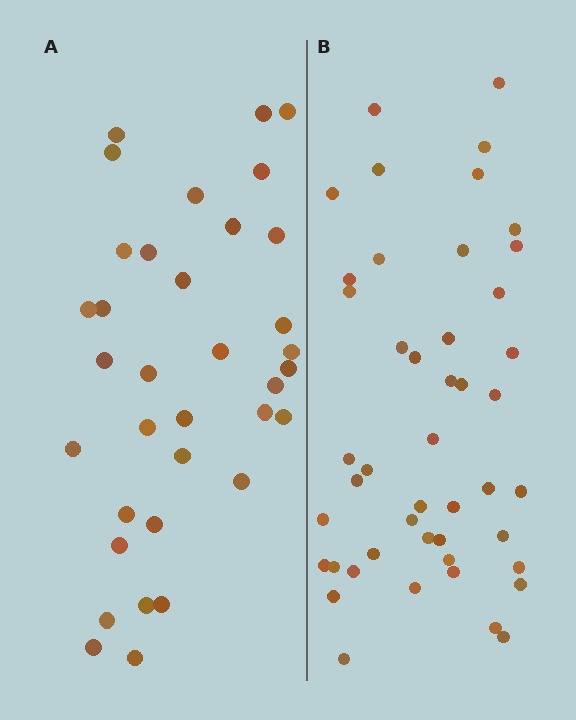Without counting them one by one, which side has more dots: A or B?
Region B (the right region) has more dots.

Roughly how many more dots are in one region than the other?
Region B has roughly 12 or so more dots than region A.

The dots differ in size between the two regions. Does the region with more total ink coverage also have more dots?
No. Region A has more total ink coverage because its dots are larger, but region B actually contains more individual dots. Total area can be misleading — the number of items is what matters here.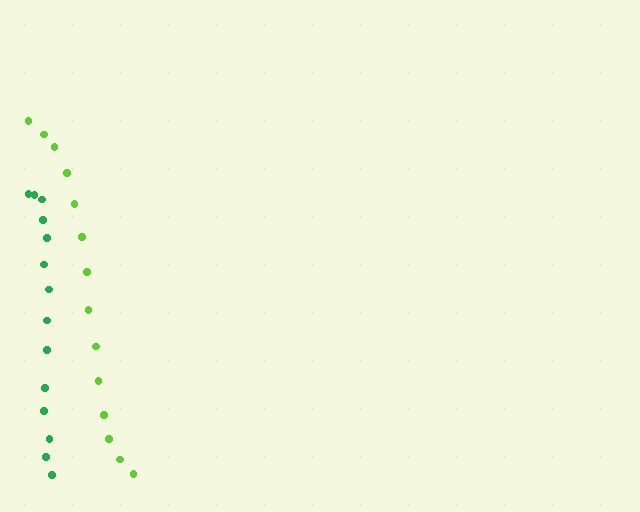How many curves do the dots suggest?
There are 2 distinct paths.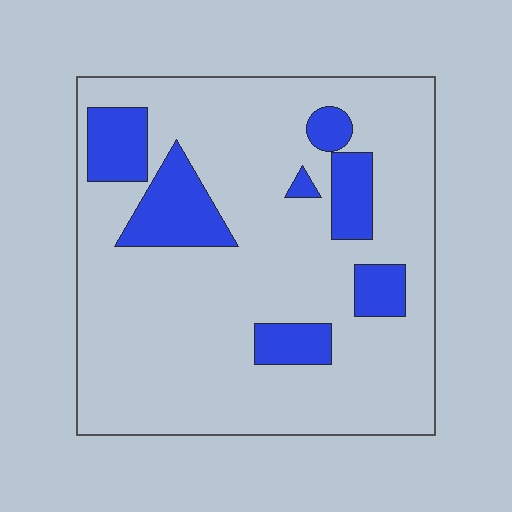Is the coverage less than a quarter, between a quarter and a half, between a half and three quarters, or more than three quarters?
Less than a quarter.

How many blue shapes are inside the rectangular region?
7.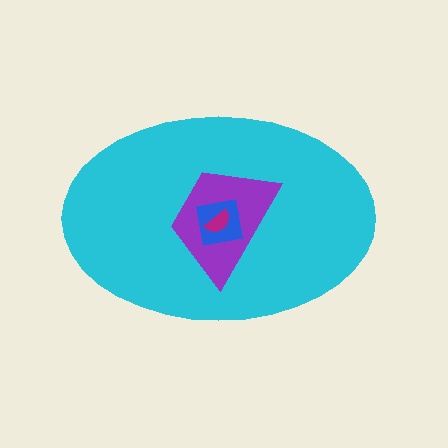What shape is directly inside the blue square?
The magenta semicircle.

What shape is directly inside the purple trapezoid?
The blue square.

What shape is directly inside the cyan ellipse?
The purple trapezoid.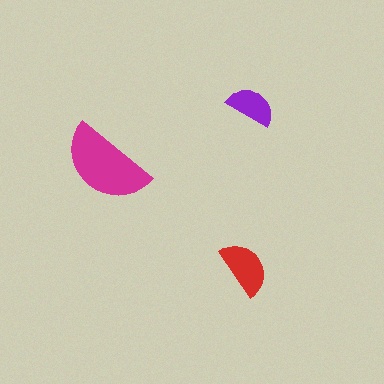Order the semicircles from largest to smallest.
the magenta one, the red one, the purple one.